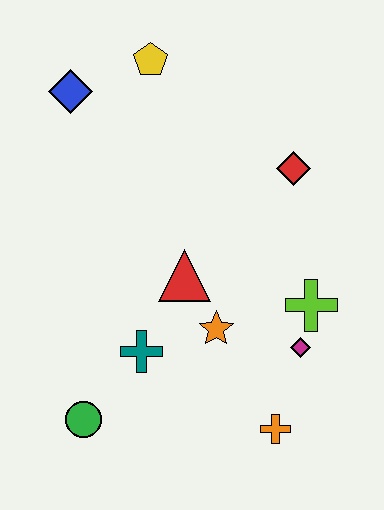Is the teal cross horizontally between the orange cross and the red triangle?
No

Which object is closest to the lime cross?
The magenta diamond is closest to the lime cross.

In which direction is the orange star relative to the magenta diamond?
The orange star is to the left of the magenta diamond.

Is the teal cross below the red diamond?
Yes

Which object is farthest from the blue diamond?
The orange cross is farthest from the blue diamond.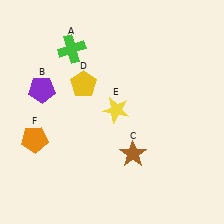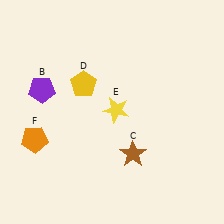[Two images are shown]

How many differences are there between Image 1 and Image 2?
There is 1 difference between the two images.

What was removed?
The green cross (A) was removed in Image 2.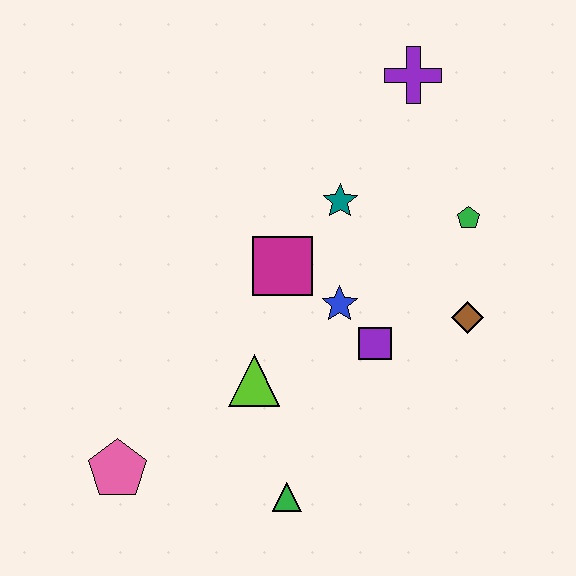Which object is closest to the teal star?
The magenta square is closest to the teal star.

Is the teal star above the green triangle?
Yes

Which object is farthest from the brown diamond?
The pink pentagon is farthest from the brown diamond.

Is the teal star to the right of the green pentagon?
No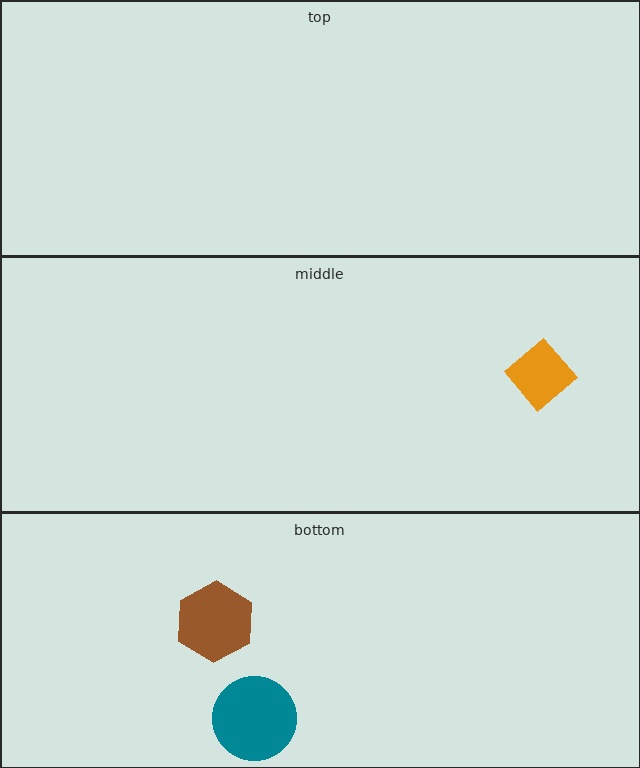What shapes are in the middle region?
The orange diamond.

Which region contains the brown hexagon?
The bottom region.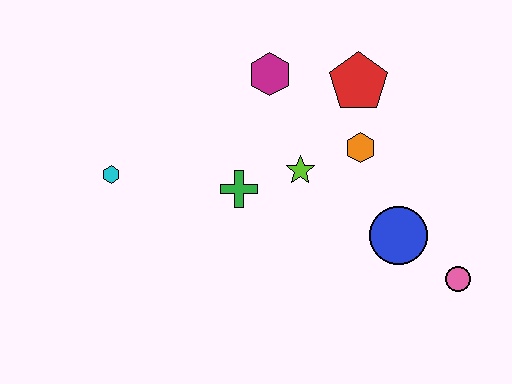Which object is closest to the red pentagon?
The orange hexagon is closest to the red pentagon.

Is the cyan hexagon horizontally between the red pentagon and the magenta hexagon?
No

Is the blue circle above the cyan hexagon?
No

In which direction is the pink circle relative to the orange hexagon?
The pink circle is below the orange hexagon.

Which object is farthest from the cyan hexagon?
The pink circle is farthest from the cyan hexagon.